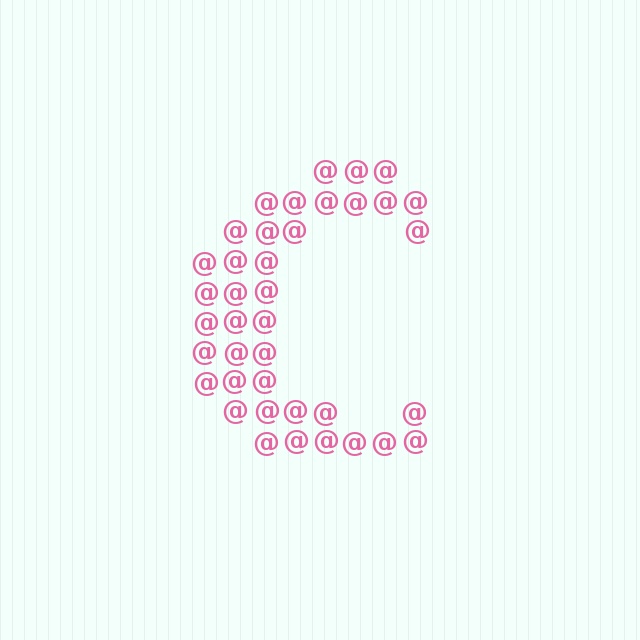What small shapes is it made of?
It is made of small at signs.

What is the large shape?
The large shape is the letter C.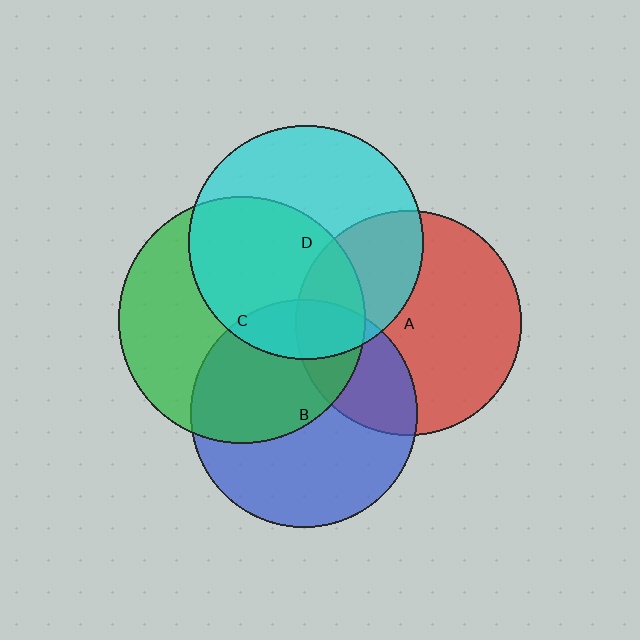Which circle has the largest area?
Circle C (green).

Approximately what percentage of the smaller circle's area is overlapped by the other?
Approximately 15%.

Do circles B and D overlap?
Yes.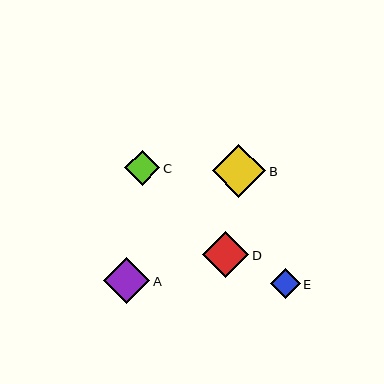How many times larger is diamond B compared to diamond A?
Diamond B is approximately 1.2 times the size of diamond A.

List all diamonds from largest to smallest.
From largest to smallest: B, A, D, C, E.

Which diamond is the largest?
Diamond B is the largest with a size of approximately 53 pixels.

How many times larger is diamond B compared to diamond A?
Diamond B is approximately 1.2 times the size of diamond A.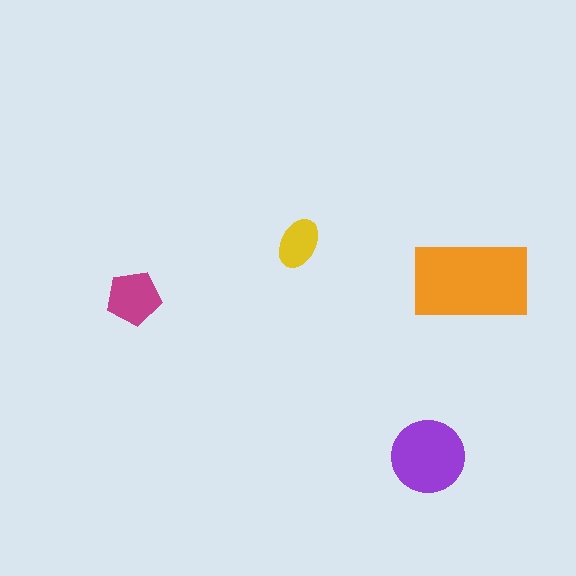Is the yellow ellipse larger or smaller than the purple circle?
Smaller.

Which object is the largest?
The orange rectangle.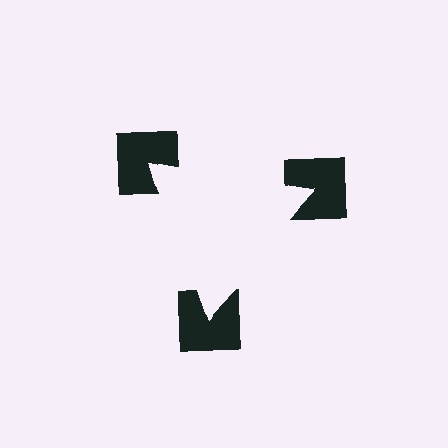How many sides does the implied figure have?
3 sides.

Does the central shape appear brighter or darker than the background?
It typically appears slightly brighter than the background, even though no actual brightness change is drawn.